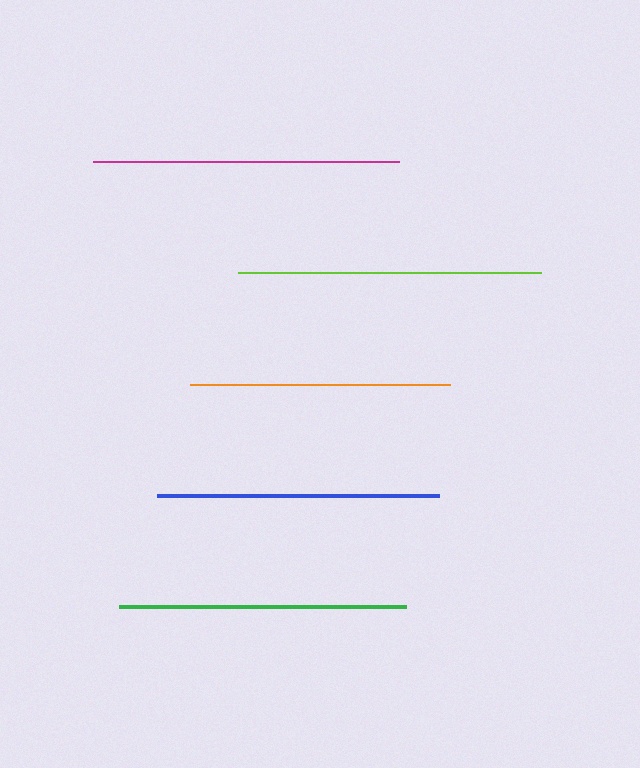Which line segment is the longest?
The magenta line is the longest at approximately 306 pixels.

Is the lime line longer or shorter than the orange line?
The lime line is longer than the orange line.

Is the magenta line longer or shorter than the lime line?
The magenta line is longer than the lime line.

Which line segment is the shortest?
The orange line is the shortest at approximately 260 pixels.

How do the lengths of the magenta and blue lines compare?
The magenta and blue lines are approximately the same length.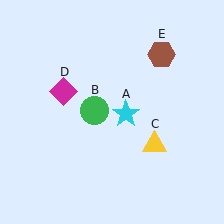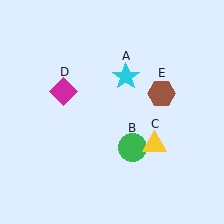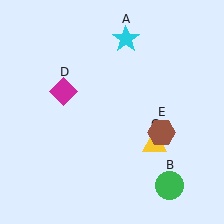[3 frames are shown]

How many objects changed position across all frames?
3 objects changed position: cyan star (object A), green circle (object B), brown hexagon (object E).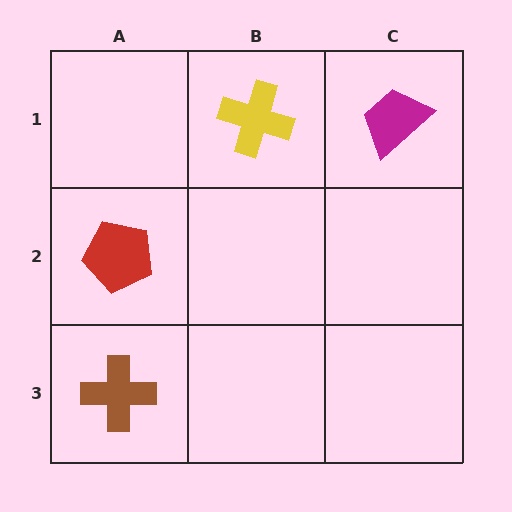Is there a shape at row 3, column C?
No, that cell is empty.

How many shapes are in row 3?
1 shape.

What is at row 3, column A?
A brown cross.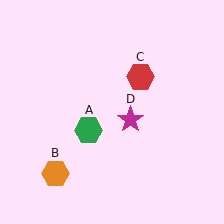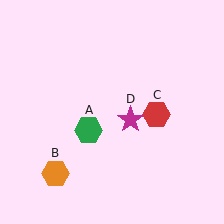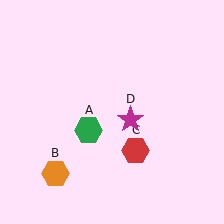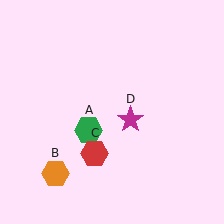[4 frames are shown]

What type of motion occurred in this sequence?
The red hexagon (object C) rotated clockwise around the center of the scene.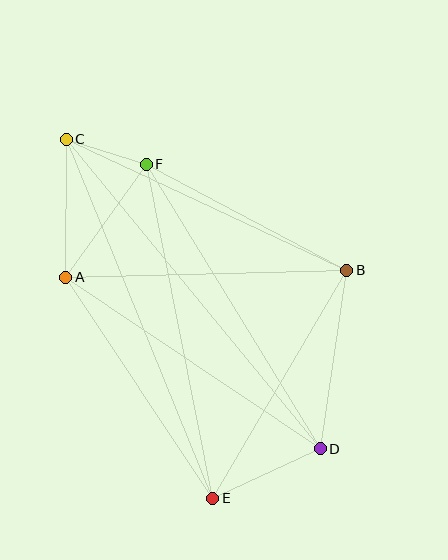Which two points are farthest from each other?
Points C and D are farthest from each other.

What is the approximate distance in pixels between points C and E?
The distance between C and E is approximately 387 pixels.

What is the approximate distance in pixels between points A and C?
The distance between A and C is approximately 138 pixels.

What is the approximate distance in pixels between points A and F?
The distance between A and F is approximately 139 pixels.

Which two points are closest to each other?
Points C and F are closest to each other.